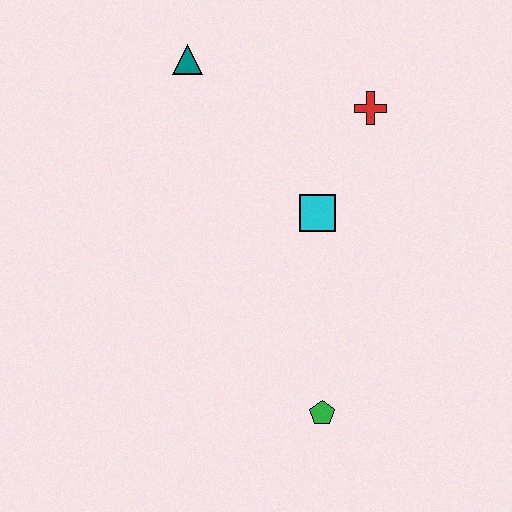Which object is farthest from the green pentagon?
The teal triangle is farthest from the green pentagon.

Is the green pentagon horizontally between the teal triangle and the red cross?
Yes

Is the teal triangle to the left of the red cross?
Yes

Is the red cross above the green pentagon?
Yes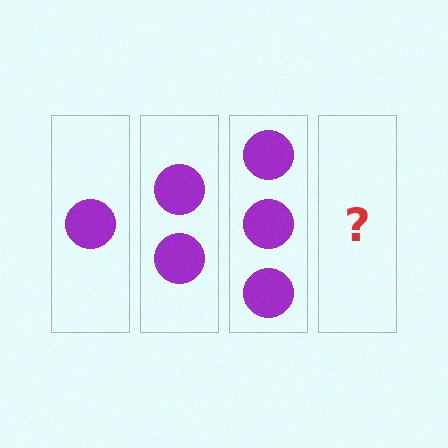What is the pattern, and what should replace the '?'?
The pattern is that each step adds one more circle. The '?' should be 4 circles.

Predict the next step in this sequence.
The next step is 4 circles.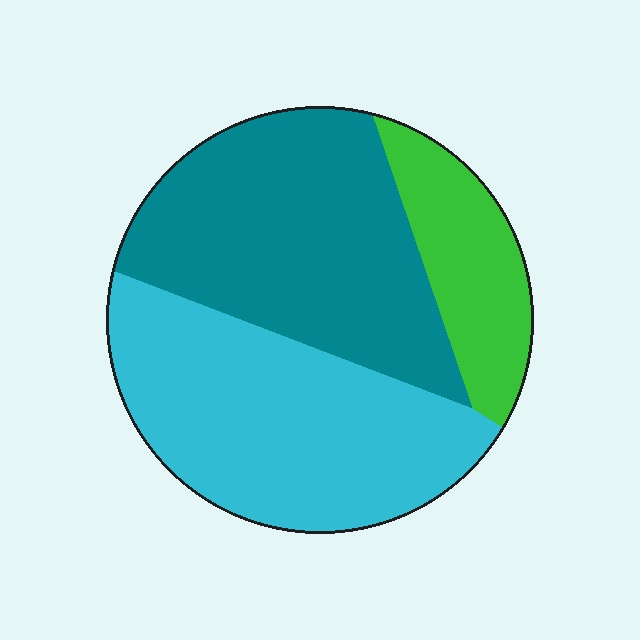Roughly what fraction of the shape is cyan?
Cyan covers 42% of the shape.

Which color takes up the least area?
Green, at roughly 15%.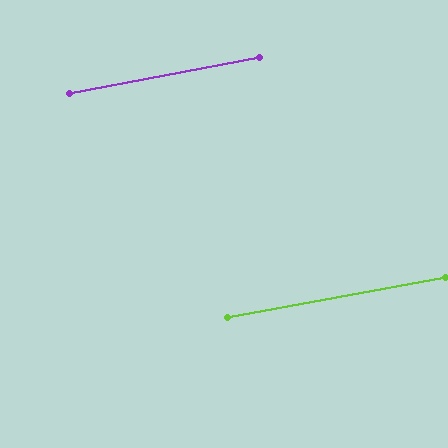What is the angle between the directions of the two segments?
Approximately 0 degrees.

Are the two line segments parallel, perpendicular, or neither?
Parallel — their directions differ by only 0.2°.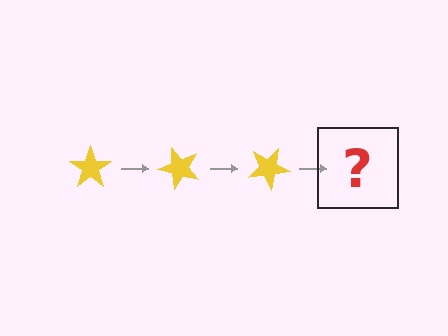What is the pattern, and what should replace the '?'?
The pattern is that the star rotates 50 degrees each step. The '?' should be a yellow star rotated 150 degrees.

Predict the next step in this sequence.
The next step is a yellow star rotated 150 degrees.